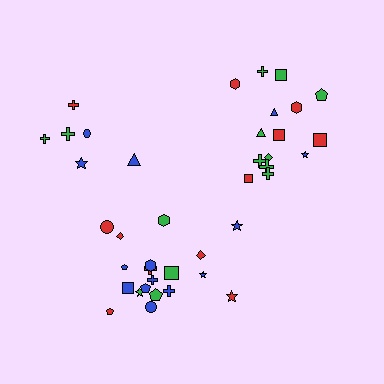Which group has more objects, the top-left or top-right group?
The top-right group.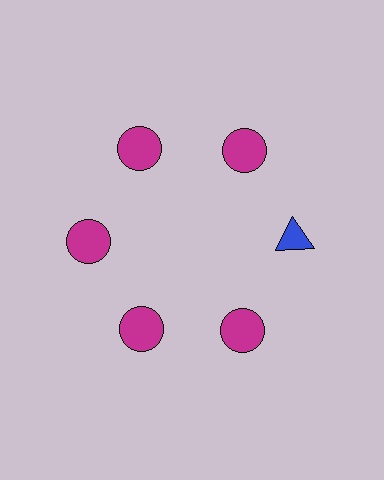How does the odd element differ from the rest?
It differs in both color (blue instead of magenta) and shape (triangle instead of circle).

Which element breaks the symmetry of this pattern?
The blue triangle at roughly the 3 o'clock position breaks the symmetry. All other shapes are magenta circles.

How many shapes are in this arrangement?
There are 6 shapes arranged in a ring pattern.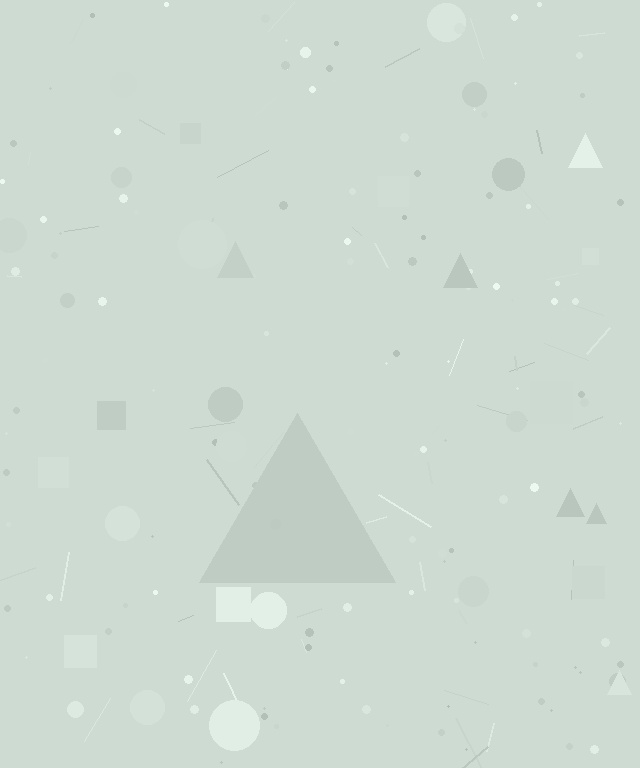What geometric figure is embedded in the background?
A triangle is embedded in the background.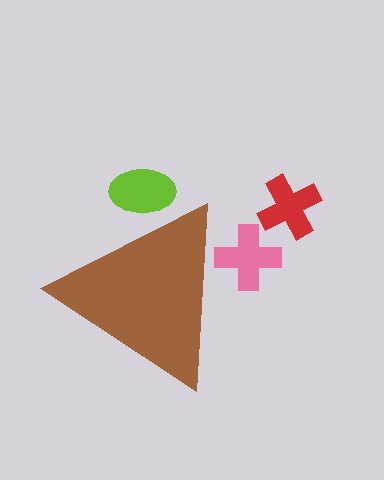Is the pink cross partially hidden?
Yes, the pink cross is partially hidden behind the brown triangle.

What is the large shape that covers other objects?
A brown triangle.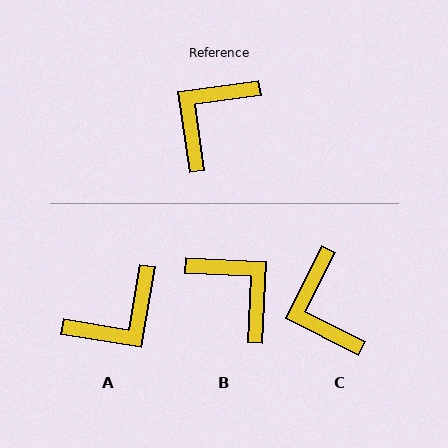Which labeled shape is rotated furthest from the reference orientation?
A, about 163 degrees away.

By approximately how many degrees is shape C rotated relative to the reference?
Approximately 55 degrees counter-clockwise.